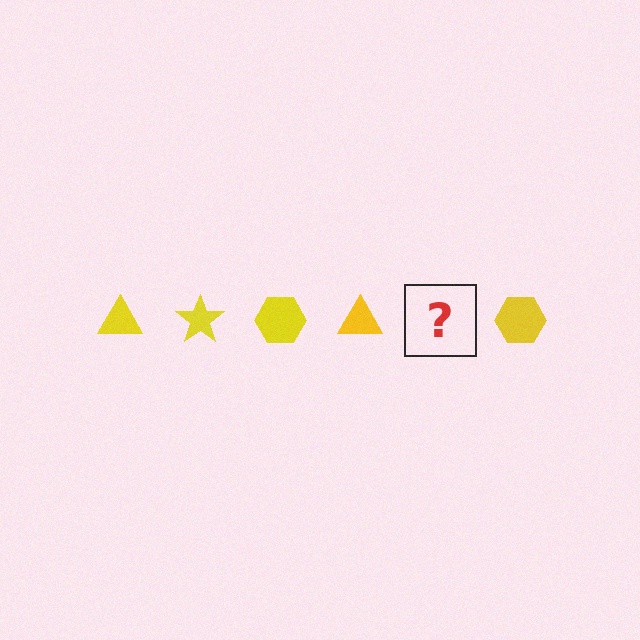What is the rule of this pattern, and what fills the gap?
The rule is that the pattern cycles through triangle, star, hexagon shapes in yellow. The gap should be filled with a yellow star.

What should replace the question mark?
The question mark should be replaced with a yellow star.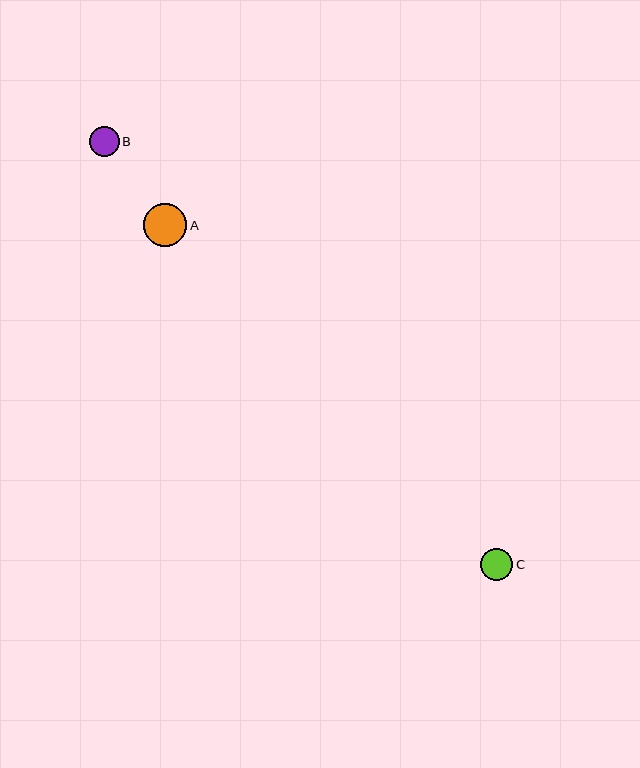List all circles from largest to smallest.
From largest to smallest: A, C, B.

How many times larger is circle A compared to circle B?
Circle A is approximately 1.4 times the size of circle B.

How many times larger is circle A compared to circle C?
Circle A is approximately 1.4 times the size of circle C.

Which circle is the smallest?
Circle B is the smallest with a size of approximately 30 pixels.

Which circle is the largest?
Circle A is the largest with a size of approximately 43 pixels.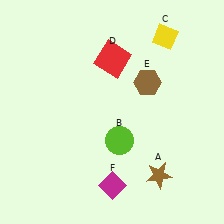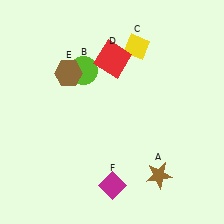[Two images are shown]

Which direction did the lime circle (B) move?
The lime circle (B) moved up.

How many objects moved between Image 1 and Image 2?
3 objects moved between the two images.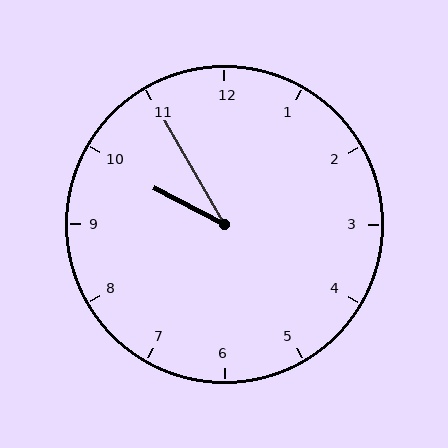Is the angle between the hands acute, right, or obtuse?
It is acute.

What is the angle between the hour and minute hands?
Approximately 32 degrees.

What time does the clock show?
9:55.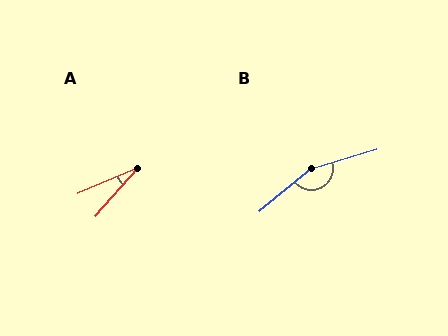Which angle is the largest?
B, at approximately 157 degrees.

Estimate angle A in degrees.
Approximately 26 degrees.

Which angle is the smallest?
A, at approximately 26 degrees.